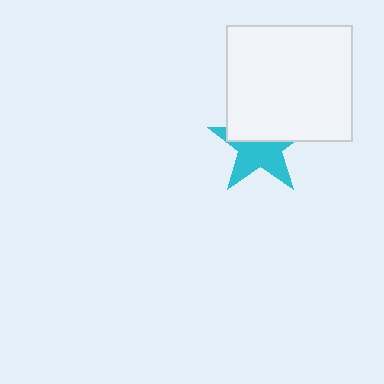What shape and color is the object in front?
The object in front is a white rectangle.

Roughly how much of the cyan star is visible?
About half of it is visible (roughly 55%).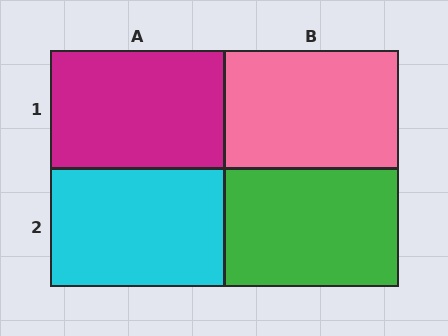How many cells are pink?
1 cell is pink.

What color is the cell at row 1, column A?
Magenta.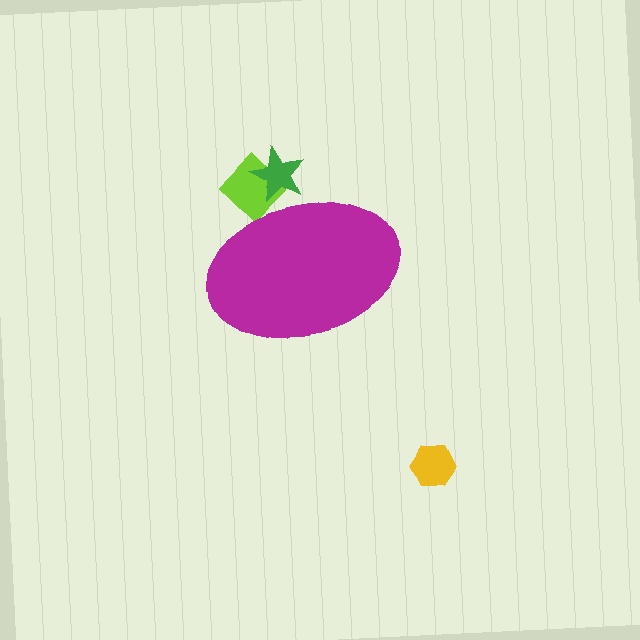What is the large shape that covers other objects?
A magenta ellipse.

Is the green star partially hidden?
Yes, the green star is partially hidden behind the magenta ellipse.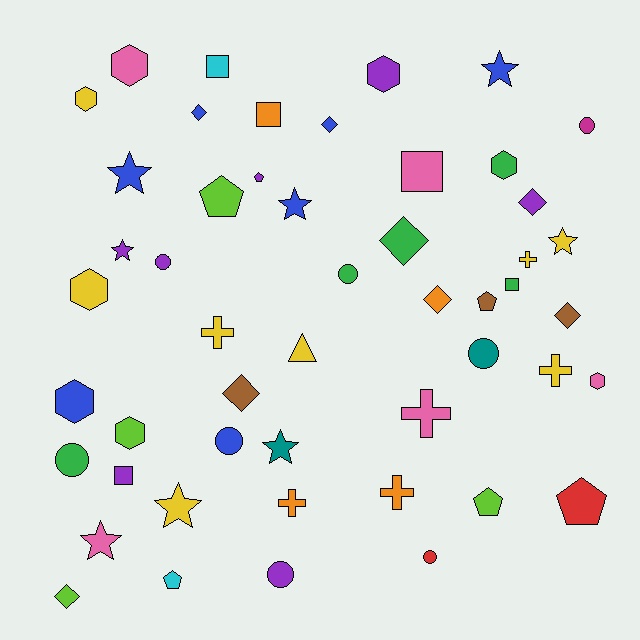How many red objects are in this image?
There are 2 red objects.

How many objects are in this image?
There are 50 objects.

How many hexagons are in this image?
There are 8 hexagons.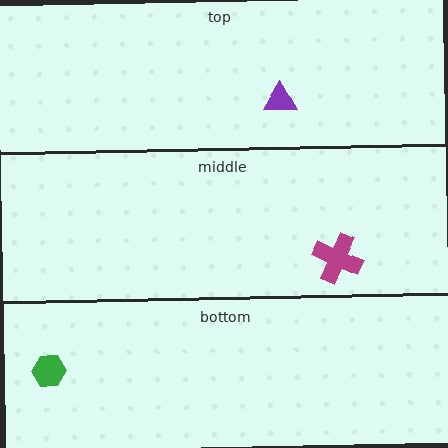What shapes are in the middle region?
The magenta cross.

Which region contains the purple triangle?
The top region.